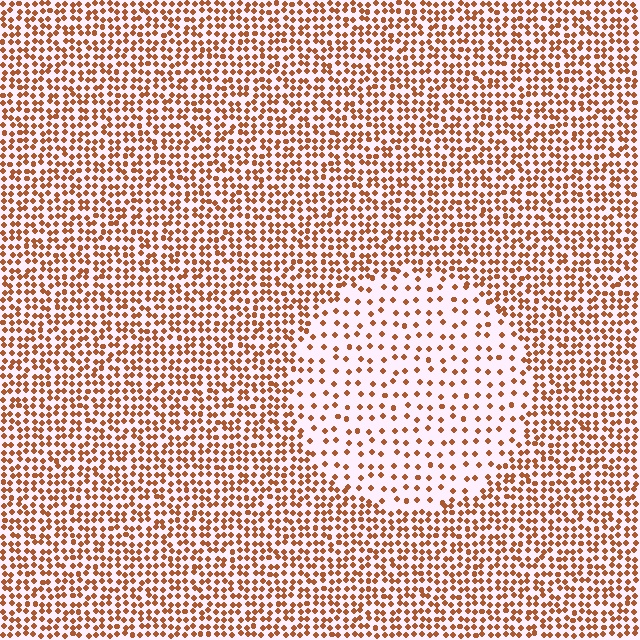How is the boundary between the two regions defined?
The boundary is defined by a change in element density (approximately 2.4x ratio). All elements are the same color, size, and shape.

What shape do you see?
I see a circle.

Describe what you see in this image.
The image contains small brown elements arranged at two different densities. A circle-shaped region is visible where the elements are less densely packed than the surrounding area.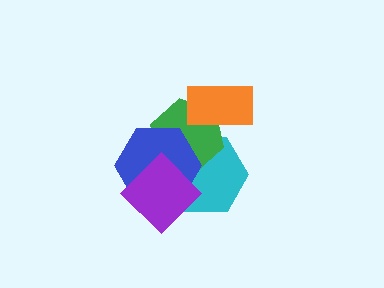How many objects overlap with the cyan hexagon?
3 objects overlap with the cyan hexagon.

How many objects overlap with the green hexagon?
4 objects overlap with the green hexagon.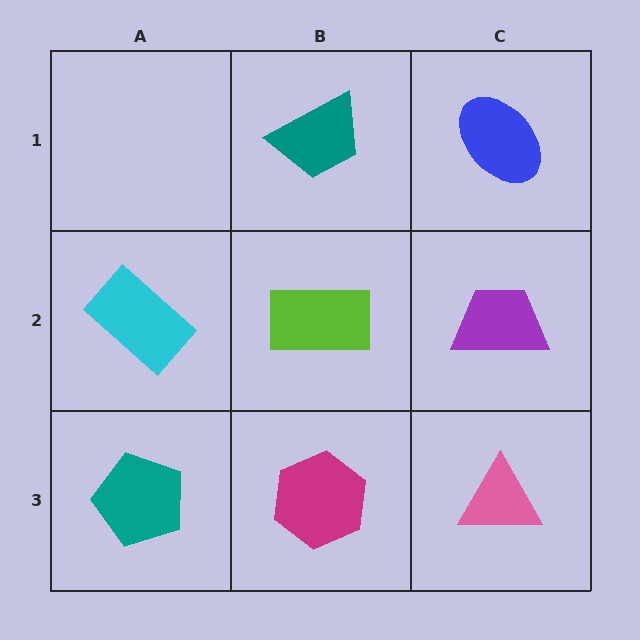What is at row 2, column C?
A purple trapezoid.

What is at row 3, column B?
A magenta hexagon.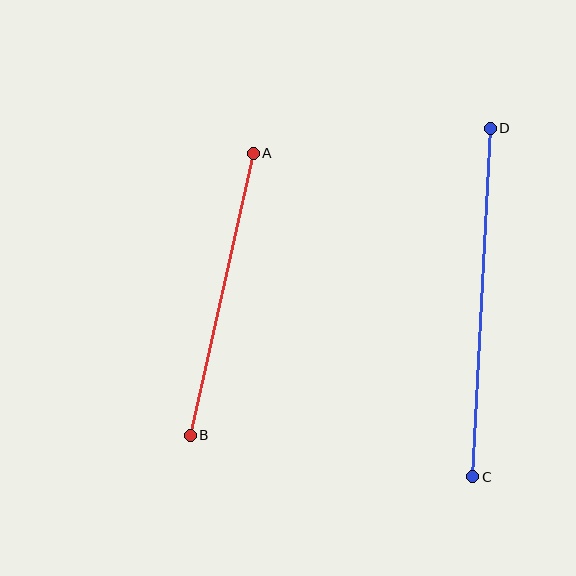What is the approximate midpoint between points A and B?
The midpoint is at approximately (222, 294) pixels.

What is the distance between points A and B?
The distance is approximately 289 pixels.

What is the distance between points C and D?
The distance is approximately 349 pixels.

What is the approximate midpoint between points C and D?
The midpoint is at approximately (481, 303) pixels.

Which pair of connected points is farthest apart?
Points C and D are farthest apart.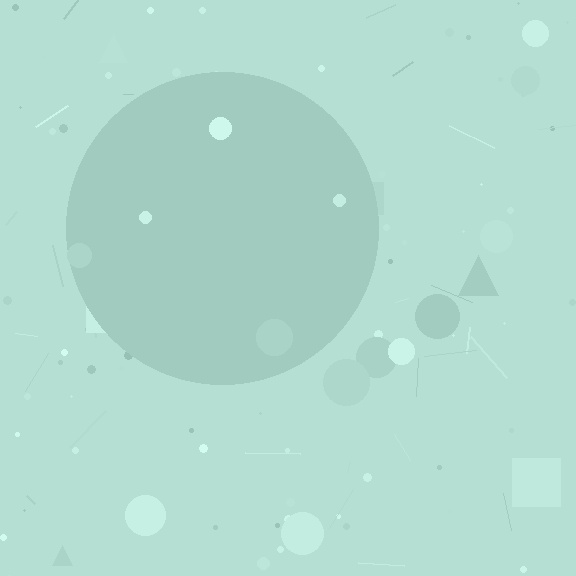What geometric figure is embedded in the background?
A circle is embedded in the background.